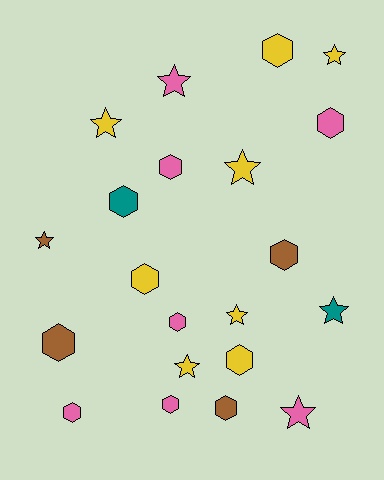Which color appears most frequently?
Yellow, with 8 objects.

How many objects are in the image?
There are 21 objects.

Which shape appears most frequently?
Hexagon, with 12 objects.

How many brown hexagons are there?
There are 3 brown hexagons.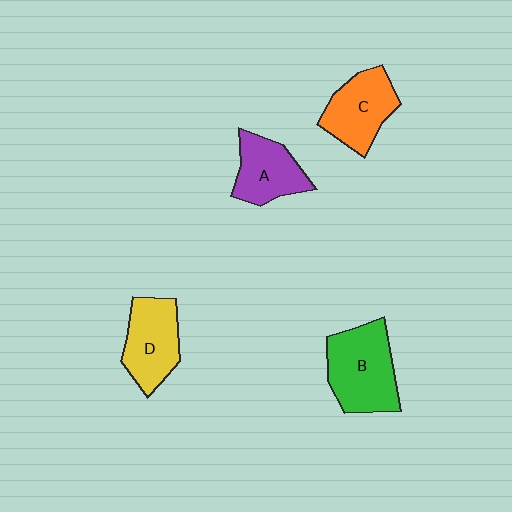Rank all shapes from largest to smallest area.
From largest to smallest: B (green), D (yellow), C (orange), A (purple).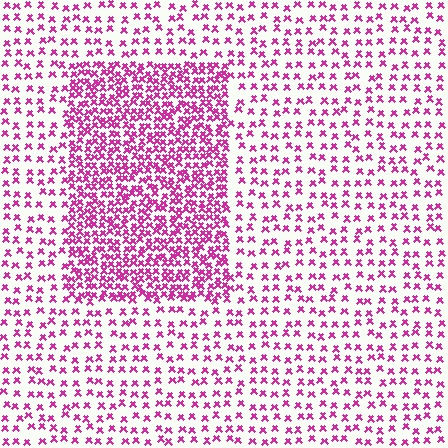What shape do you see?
I see a rectangle.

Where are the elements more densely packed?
The elements are more densely packed inside the rectangle boundary.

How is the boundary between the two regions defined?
The boundary is defined by a change in element density (approximately 2.4x ratio). All elements are the same color, size, and shape.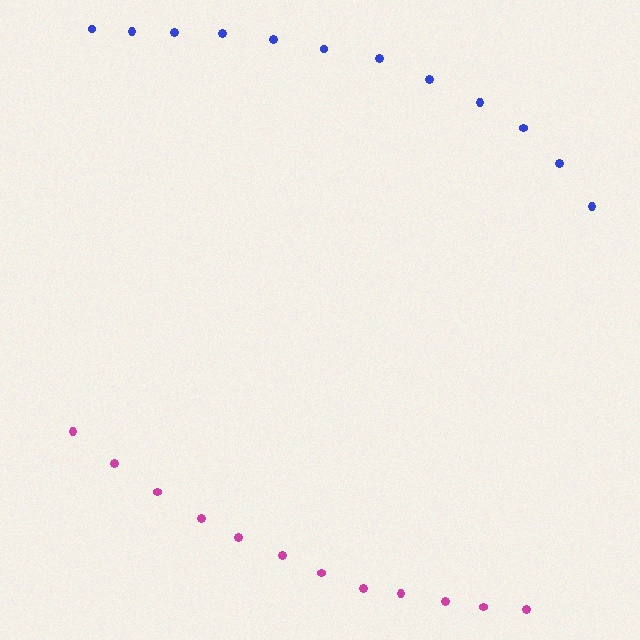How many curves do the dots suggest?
There are 2 distinct paths.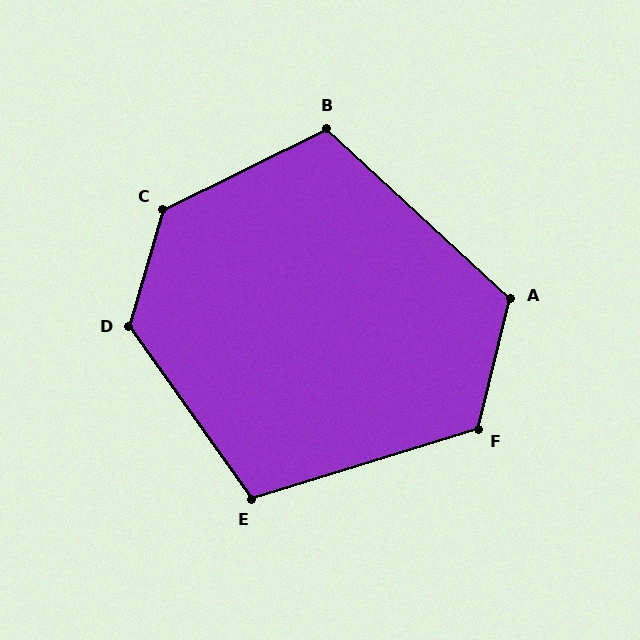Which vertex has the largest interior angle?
C, at approximately 133 degrees.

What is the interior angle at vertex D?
Approximately 128 degrees (obtuse).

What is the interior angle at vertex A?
Approximately 119 degrees (obtuse).